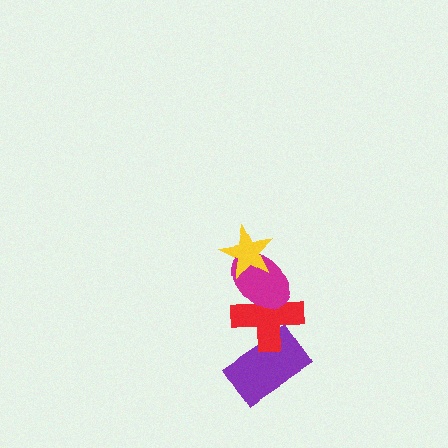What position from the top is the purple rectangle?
The purple rectangle is 4th from the top.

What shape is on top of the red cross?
The magenta ellipse is on top of the red cross.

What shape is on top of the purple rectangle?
The red cross is on top of the purple rectangle.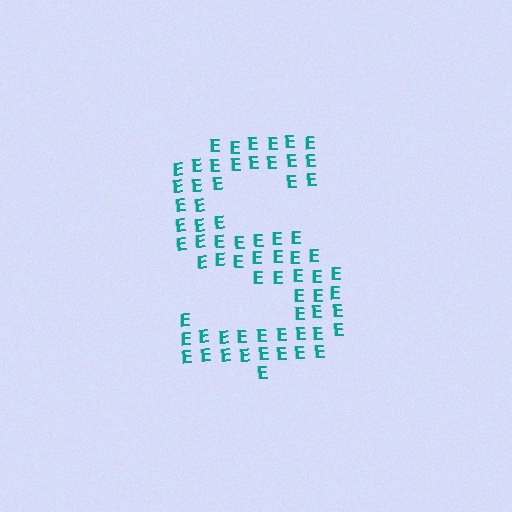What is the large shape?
The large shape is the letter S.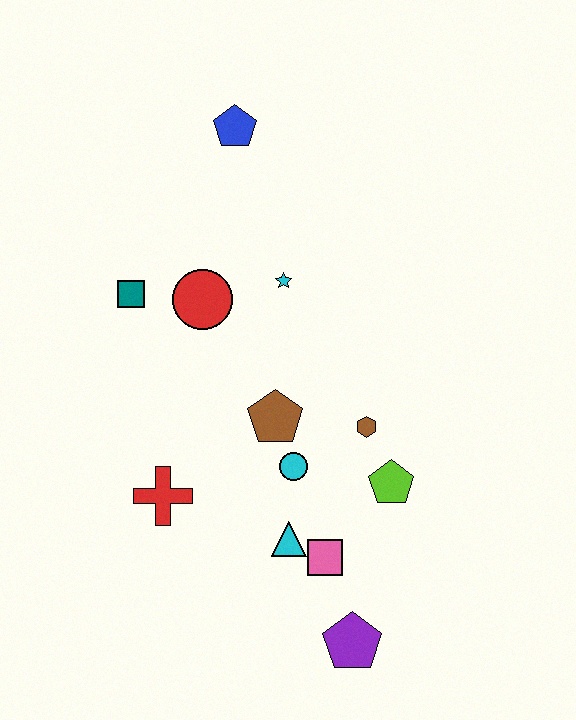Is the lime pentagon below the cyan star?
Yes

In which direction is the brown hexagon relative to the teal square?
The brown hexagon is to the right of the teal square.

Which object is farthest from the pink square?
The blue pentagon is farthest from the pink square.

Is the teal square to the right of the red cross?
No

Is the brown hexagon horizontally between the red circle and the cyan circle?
No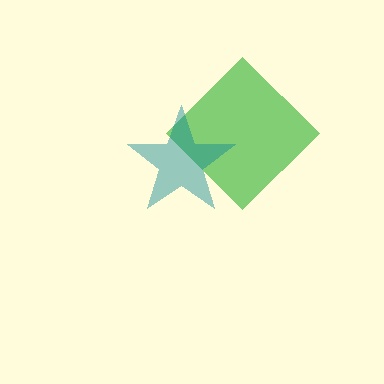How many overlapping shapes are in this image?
There are 2 overlapping shapes in the image.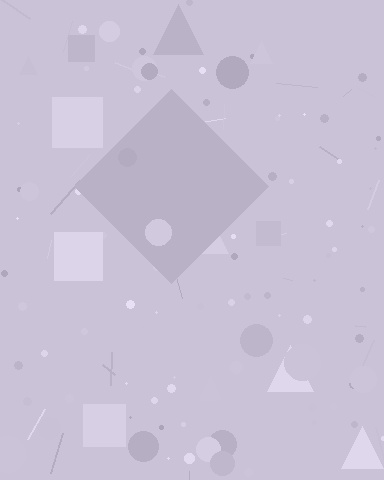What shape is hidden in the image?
A diamond is hidden in the image.